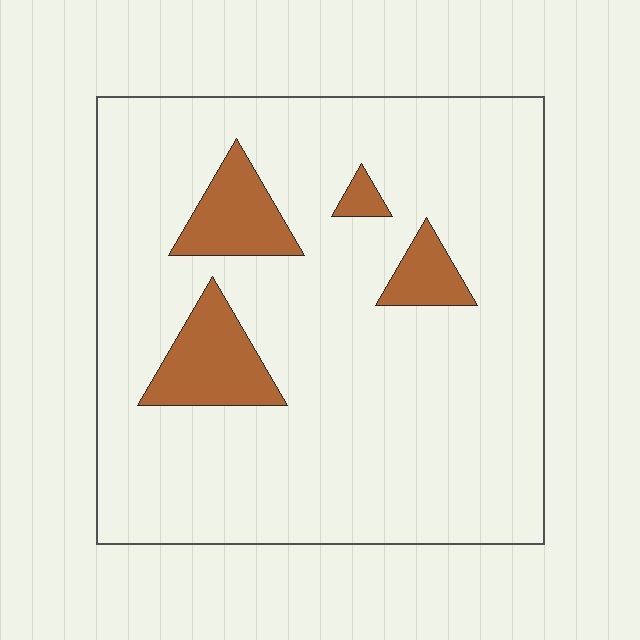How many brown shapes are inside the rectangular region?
4.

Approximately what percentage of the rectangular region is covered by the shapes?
Approximately 10%.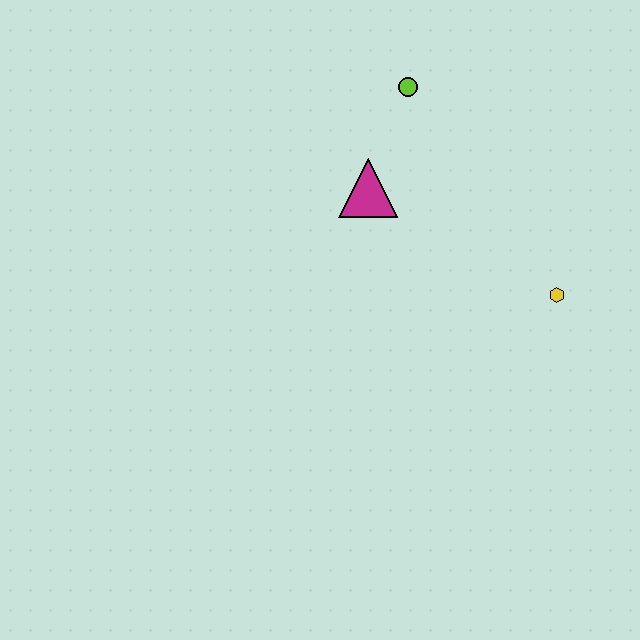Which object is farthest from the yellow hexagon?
The lime circle is farthest from the yellow hexagon.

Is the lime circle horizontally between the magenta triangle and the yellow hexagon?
Yes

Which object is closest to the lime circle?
The magenta triangle is closest to the lime circle.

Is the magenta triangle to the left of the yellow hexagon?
Yes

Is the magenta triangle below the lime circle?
Yes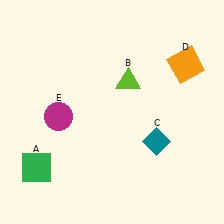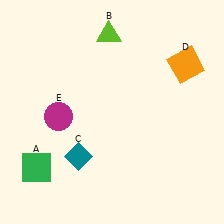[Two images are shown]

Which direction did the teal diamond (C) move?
The teal diamond (C) moved left.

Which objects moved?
The objects that moved are: the lime triangle (B), the teal diamond (C).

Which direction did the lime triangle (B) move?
The lime triangle (B) moved up.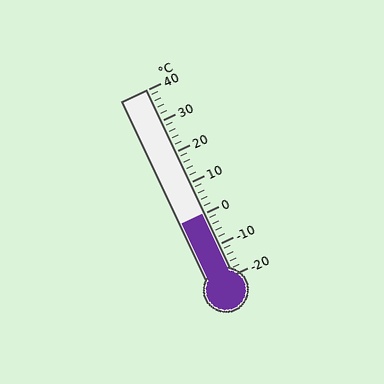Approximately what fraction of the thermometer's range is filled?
The thermometer is filled to approximately 35% of its range.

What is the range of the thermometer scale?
The thermometer scale ranges from -20°C to 40°C.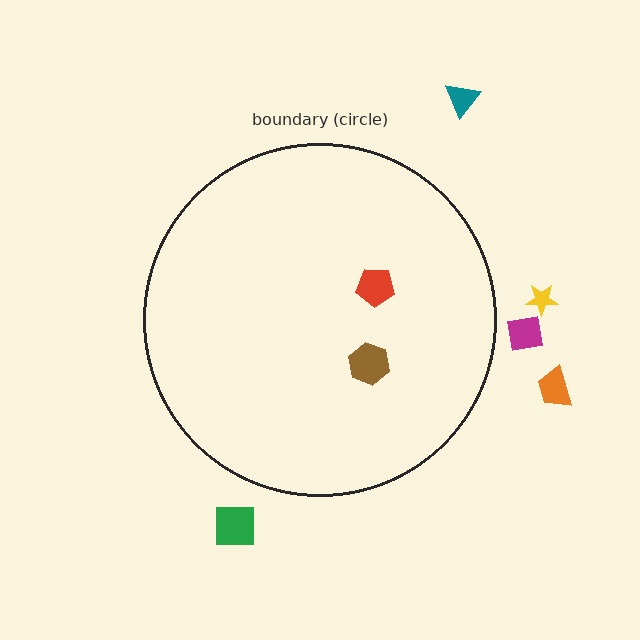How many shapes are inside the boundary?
2 inside, 5 outside.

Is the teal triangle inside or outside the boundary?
Outside.